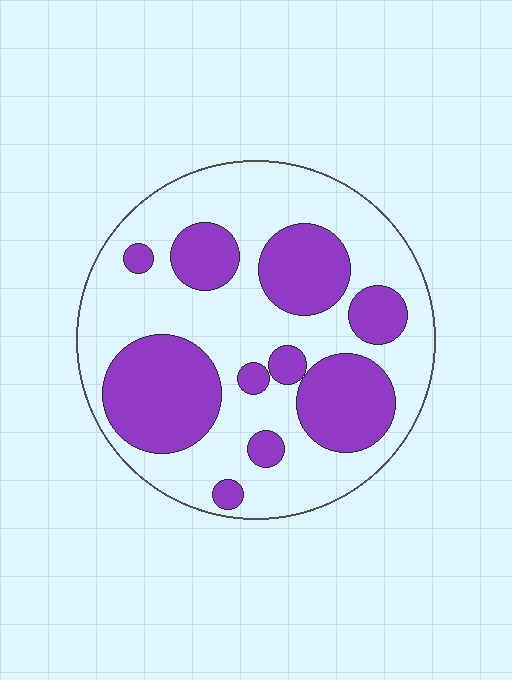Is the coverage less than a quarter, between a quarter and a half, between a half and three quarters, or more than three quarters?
Between a quarter and a half.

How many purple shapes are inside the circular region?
10.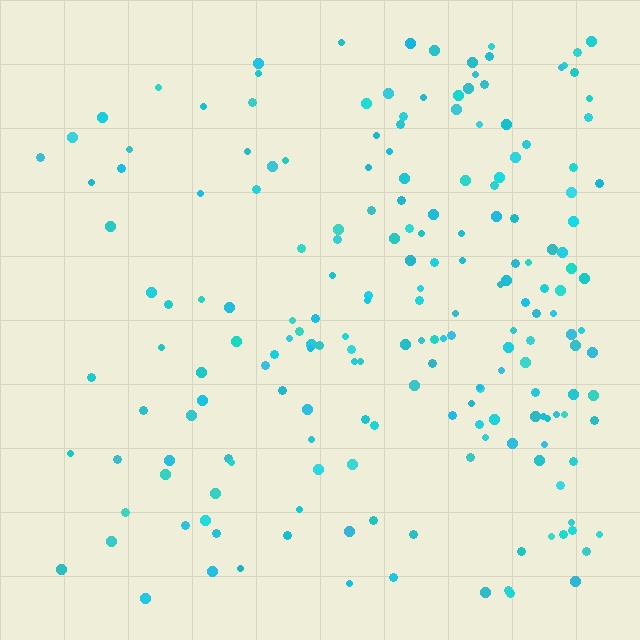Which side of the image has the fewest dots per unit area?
The left.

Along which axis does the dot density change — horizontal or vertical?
Horizontal.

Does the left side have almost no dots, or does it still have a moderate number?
Still a moderate number, just noticeably fewer than the right.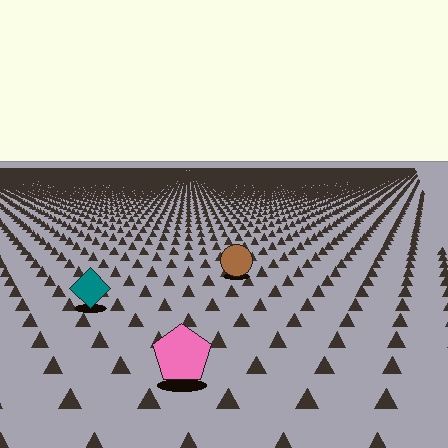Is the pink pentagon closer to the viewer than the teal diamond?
Yes. The pink pentagon is closer — you can tell from the texture gradient: the ground texture is coarser near it.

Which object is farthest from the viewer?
The brown circle is farthest from the viewer. It appears smaller and the ground texture around it is denser.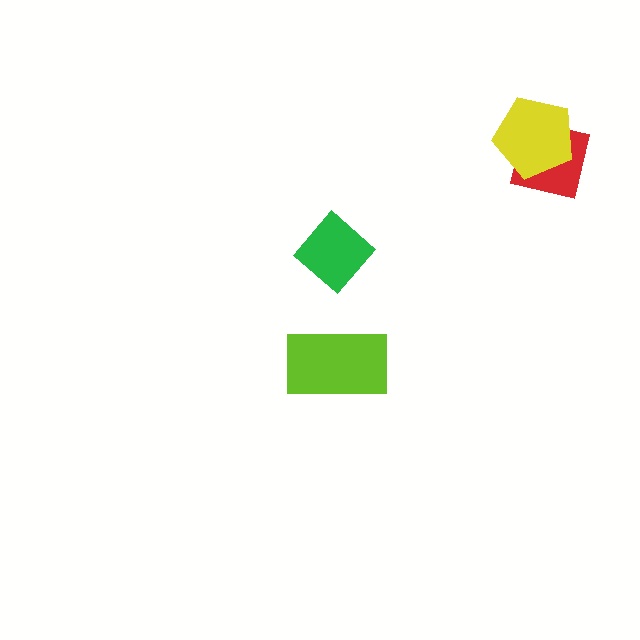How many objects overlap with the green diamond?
0 objects overlap with the green diamond.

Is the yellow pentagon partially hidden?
No, no other shape covers it.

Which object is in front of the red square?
The yellow pentagon is in front of the red square.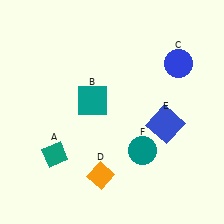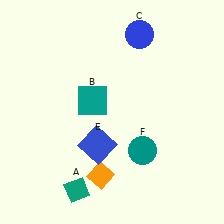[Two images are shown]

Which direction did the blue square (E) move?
The blue square (E) moved left.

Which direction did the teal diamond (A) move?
The teal diamond (A) moved down.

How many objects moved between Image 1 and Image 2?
3 objects moved between the two images.